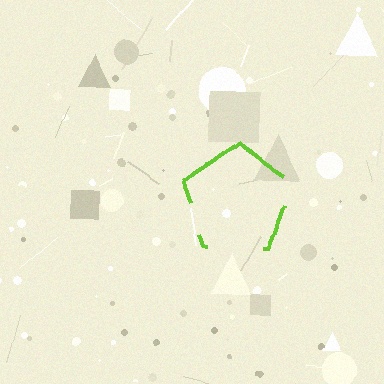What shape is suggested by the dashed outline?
The dashed outline suggests a pentagon.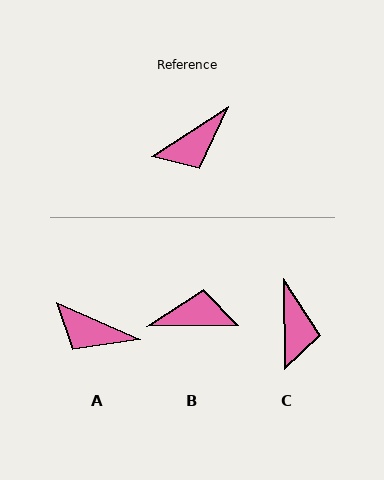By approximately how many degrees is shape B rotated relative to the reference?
Approximately 148 degrees counter-clockwise.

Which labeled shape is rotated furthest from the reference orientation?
B, about 148 degrees away.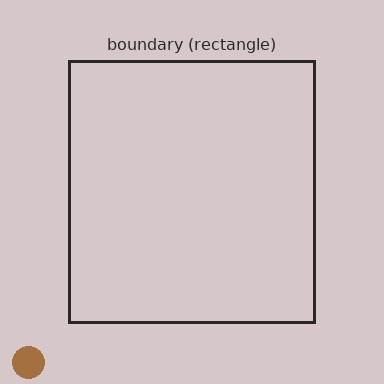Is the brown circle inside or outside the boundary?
Outside.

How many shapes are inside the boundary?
0 inside, 1 outside.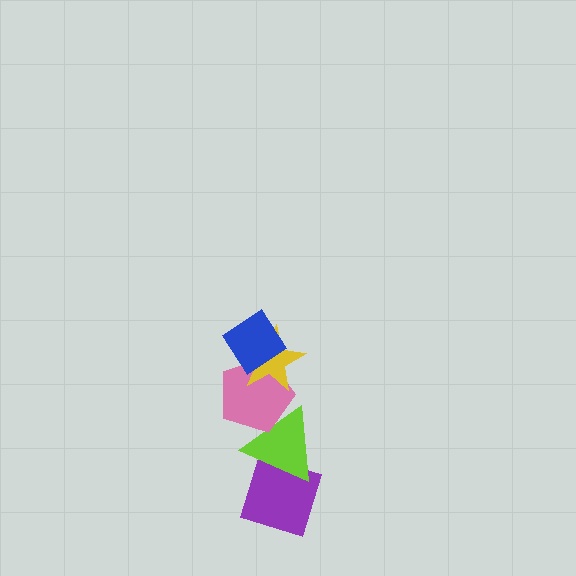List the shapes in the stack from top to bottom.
From top to bottom: the blue diamond, the yellow star, the pink pentagon, the lime triangle, the purple diamond.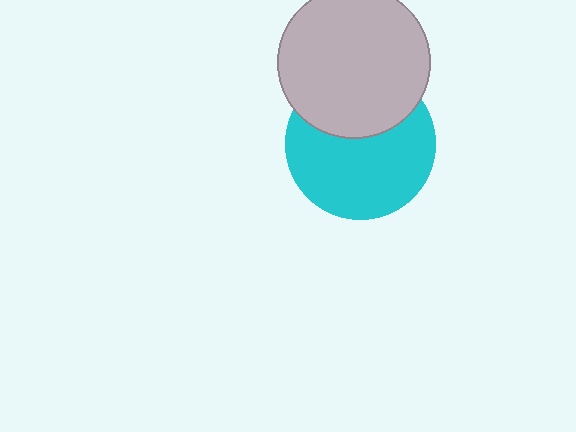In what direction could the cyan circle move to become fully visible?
The cyan circle could move down. That would shift it out from behind the light gray circle entirely.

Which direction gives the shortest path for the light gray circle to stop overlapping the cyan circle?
Moving up gives the shortest separation.